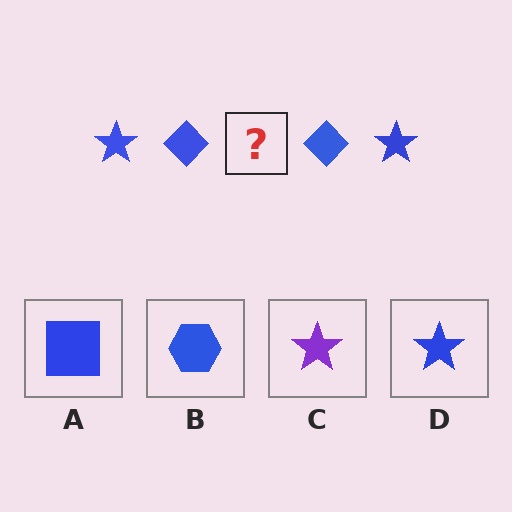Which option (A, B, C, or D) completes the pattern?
D.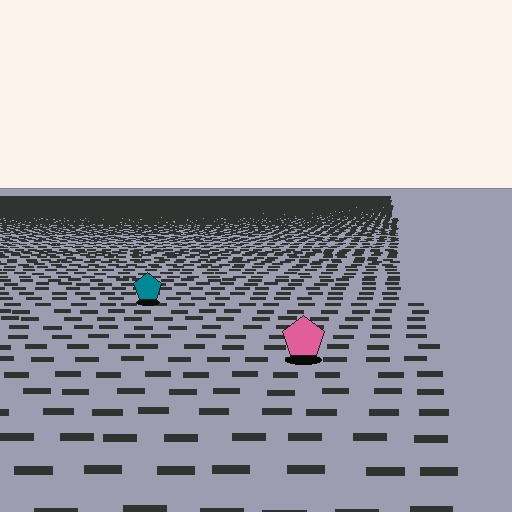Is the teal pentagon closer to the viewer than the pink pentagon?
No. The pink pentagon is closer — you can tell from the texture gradient: the ground texture is coarser near it.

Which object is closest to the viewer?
The pink pentagon is closest. The texture marks near it are larger and more spread out.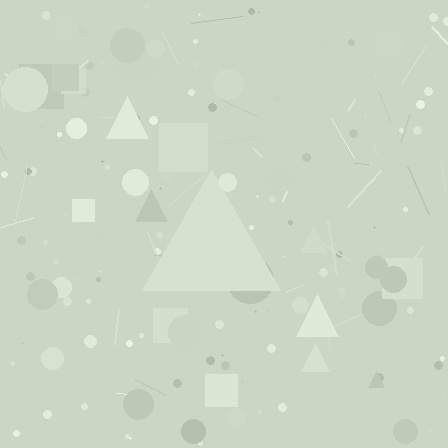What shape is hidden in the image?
A triangle is hidden in the image.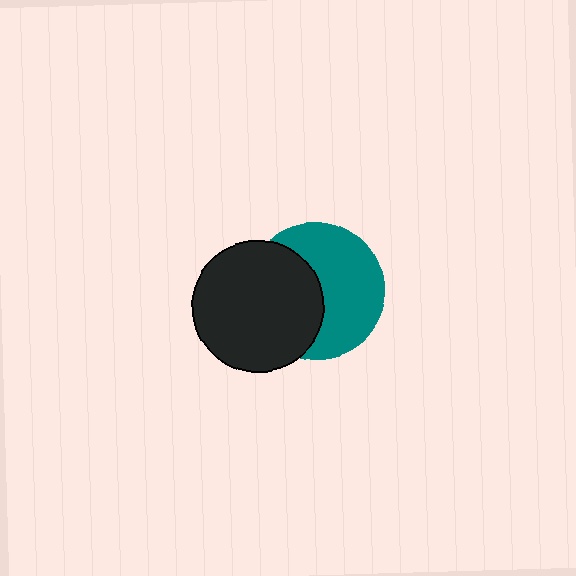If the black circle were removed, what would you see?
You would see the complete teal circle.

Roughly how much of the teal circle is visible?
About half of it is visible (roughly 56%).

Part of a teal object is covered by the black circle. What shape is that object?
It is a circle.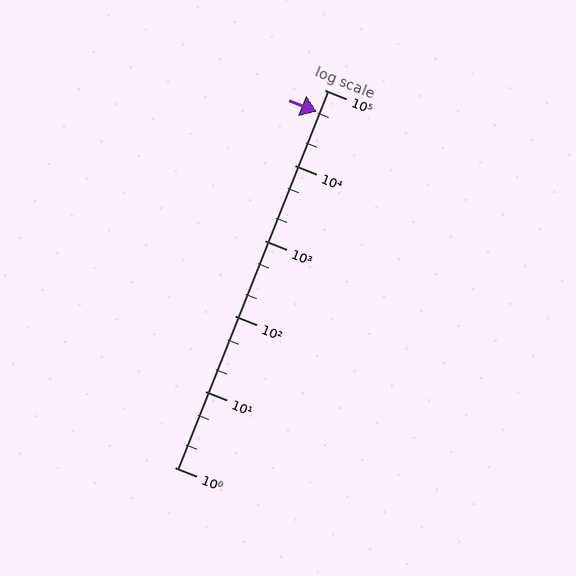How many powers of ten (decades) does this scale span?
The scale spans 5 decades, from 1 to 100000.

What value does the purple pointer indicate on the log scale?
The pointer indicates approximately 52000.